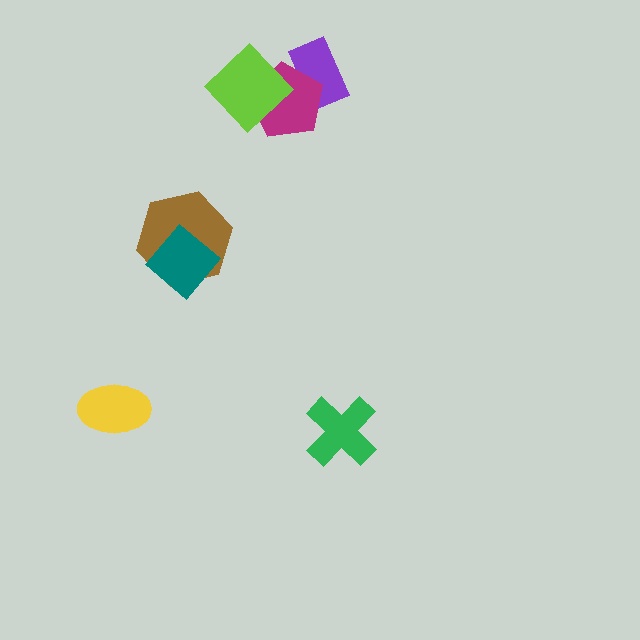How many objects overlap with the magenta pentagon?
2 objects overlap with the magenta pentagon.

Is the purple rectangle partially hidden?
Yes, it is partially covered by another shape.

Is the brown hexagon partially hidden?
Yes, it is partially covered by another shape.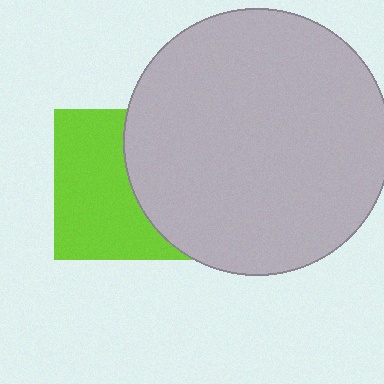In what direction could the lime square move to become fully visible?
The lime square could move left. That would shift it out from behind the light gray circle entirely.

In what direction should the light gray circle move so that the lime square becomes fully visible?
The light gray circle should move right. That is the shortest direction to clear the overlap and leave the lime square fully visible.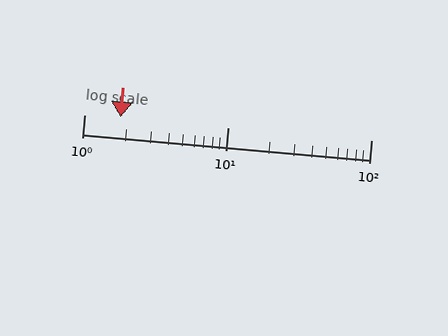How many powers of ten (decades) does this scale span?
The scale spans 2 decades, from 1 to 100.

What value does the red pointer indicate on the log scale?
The pointer indicates approximately 1.8.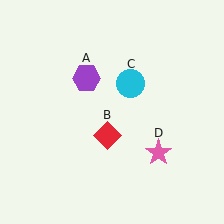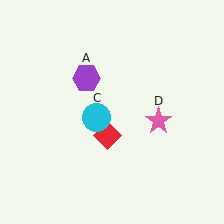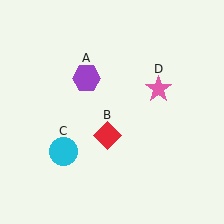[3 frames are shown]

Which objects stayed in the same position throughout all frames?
Purple hexagon (object A) and red diamond (object B) remained stationary.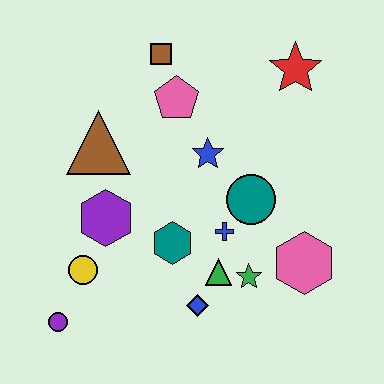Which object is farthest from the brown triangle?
The pink hexagon is farthest from the brown triangle.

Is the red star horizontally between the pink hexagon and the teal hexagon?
Yes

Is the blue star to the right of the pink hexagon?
No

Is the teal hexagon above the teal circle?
No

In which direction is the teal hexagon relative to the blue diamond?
The teal hexagon is above the blue diamond.